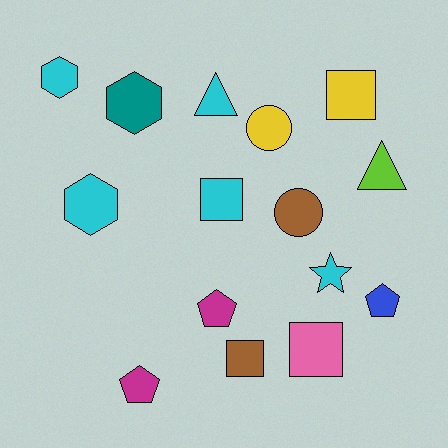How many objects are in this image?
There are 15 objects.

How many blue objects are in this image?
There is 1 blue object.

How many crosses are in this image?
There are no crosses.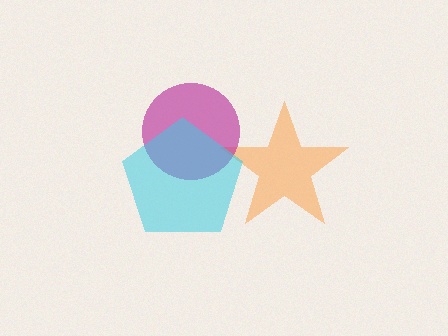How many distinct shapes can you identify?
There are 3 distinct shapes: an orange star, a magenta circle, a cyan pentagon.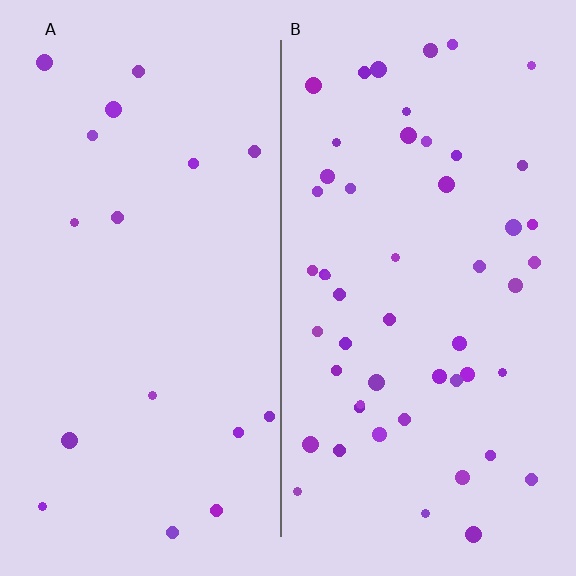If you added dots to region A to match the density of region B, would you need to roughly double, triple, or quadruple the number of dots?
Approximately triple.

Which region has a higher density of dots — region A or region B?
B (the right).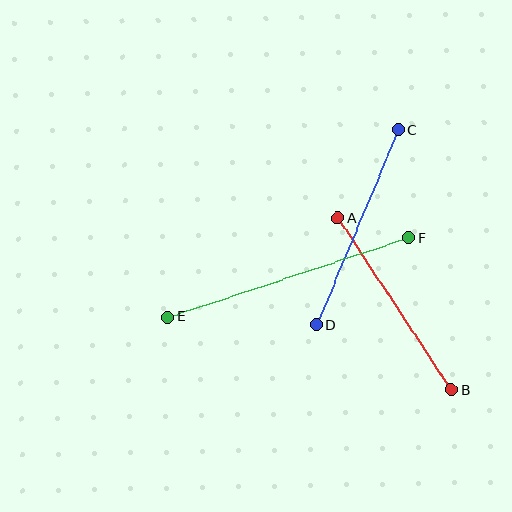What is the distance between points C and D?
The distance is approximately 210 pixels.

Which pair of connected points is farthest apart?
Points E and F are farthest apart.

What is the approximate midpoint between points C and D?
The midpoint is at approximately (357, 227) pixels.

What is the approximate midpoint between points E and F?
The midpoint is at approximately (288, 277) pixels.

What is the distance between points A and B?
The distance is approximately 206 pixels.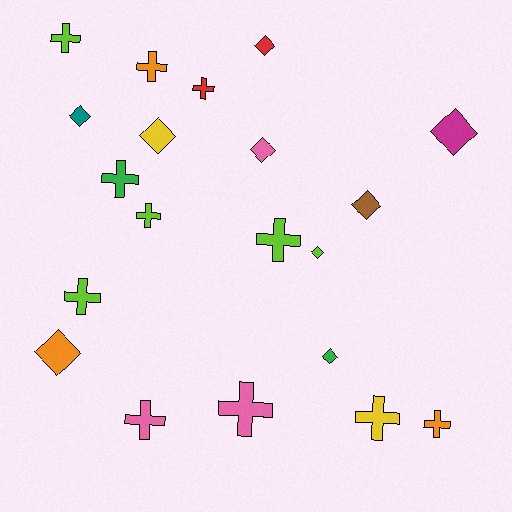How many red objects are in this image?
There are 2 red objects.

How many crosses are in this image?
There are 11 crosses.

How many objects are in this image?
There are 20 objects.